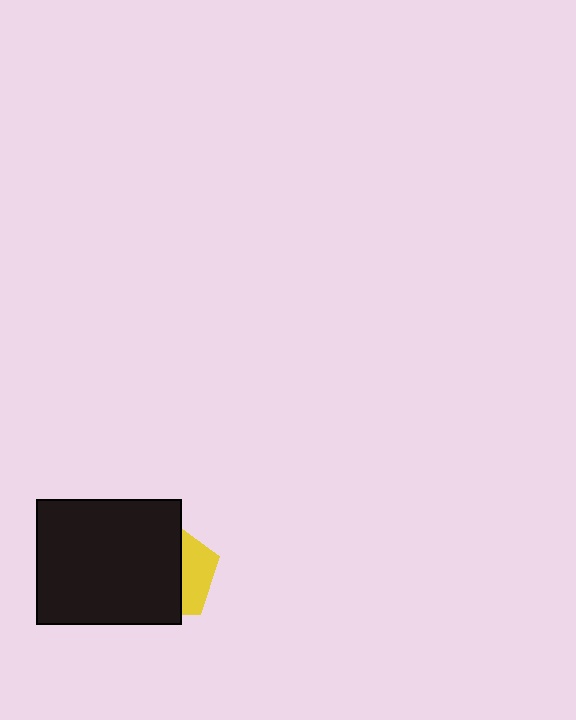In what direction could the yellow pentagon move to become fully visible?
The yellow pentagon could move right. That would shift it out from behind the black rectangle entirely.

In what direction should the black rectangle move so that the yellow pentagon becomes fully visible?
The black rectangle should move left. That is the shortest direction to clear the overlap and leave the yellow pentagon fully visible.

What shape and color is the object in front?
The object in front is a black rectangle.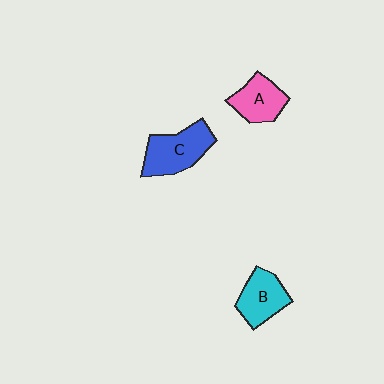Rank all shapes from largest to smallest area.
From largest to smallest: C (blue), B (cyan), A (pink).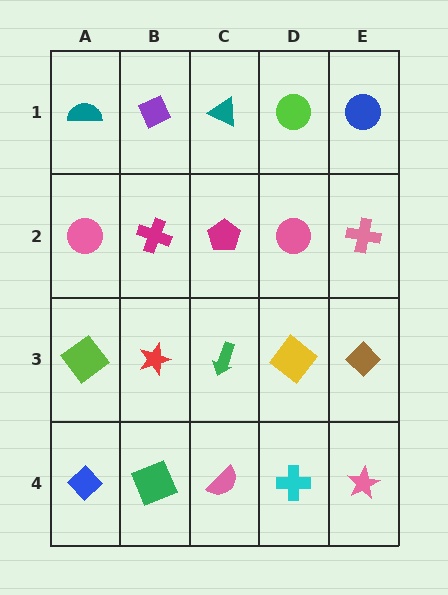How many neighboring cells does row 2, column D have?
4.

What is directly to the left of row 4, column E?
A cyan cross.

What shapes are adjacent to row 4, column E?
A brown diamond (row 3, column E), a cyan cross (row 4, column D).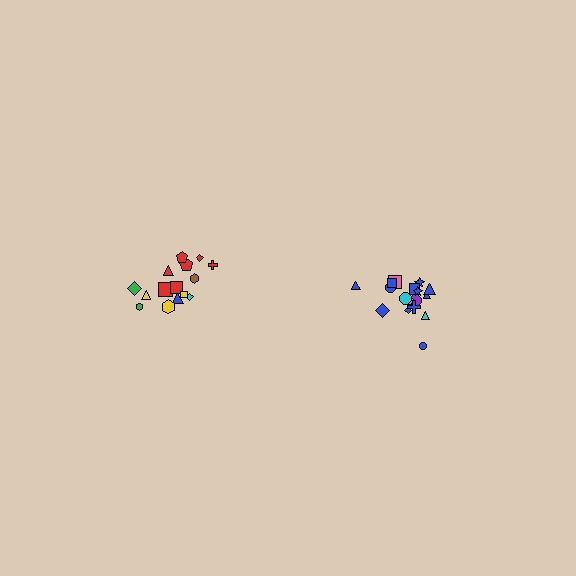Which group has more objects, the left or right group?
The right group.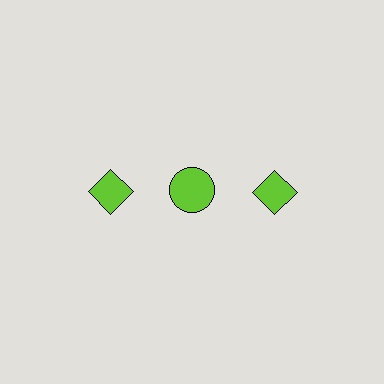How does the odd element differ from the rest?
It has a different shape: circle instead of diamond.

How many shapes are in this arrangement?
There are 3 shapes arranged in a grid pattern.